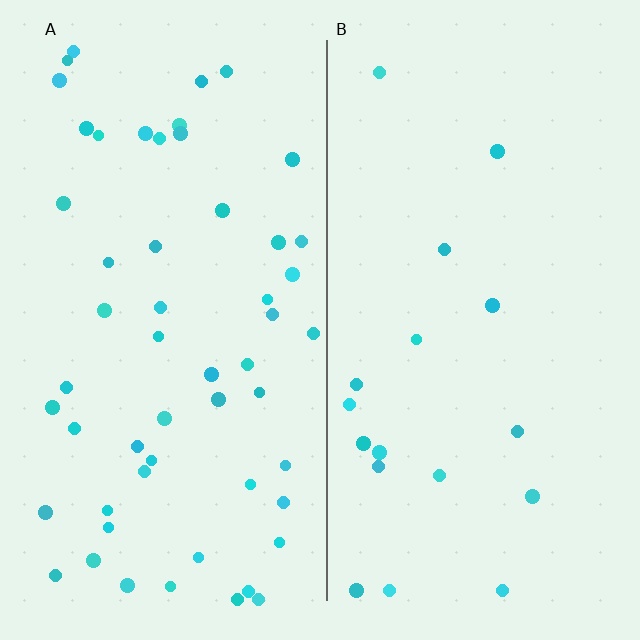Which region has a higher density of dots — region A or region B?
A (the left).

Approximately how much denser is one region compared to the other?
Approximately 3.0× — region A over region B.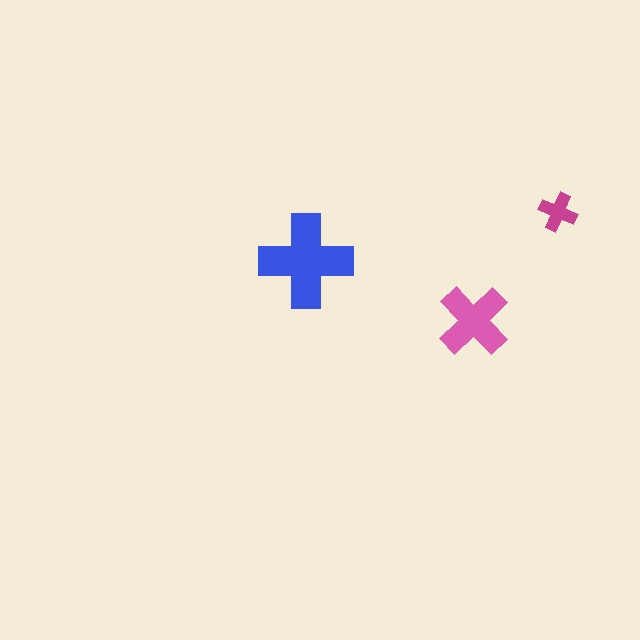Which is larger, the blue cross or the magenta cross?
The blue one.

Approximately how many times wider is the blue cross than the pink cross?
About 1.5 times wider.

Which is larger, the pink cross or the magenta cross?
The pink one.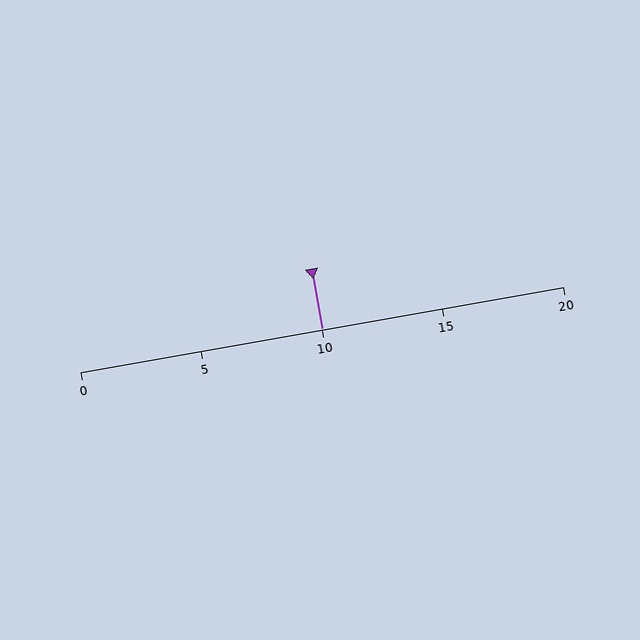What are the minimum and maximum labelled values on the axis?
The axis runs from 0 to 20.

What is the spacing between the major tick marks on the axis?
The major ticks are spaced 5 apart.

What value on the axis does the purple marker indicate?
The marker indicates approximately 10.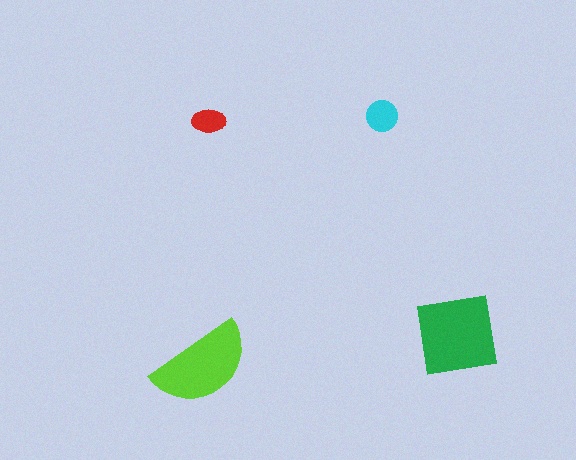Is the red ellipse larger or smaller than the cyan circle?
Smaller.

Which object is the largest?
The green square.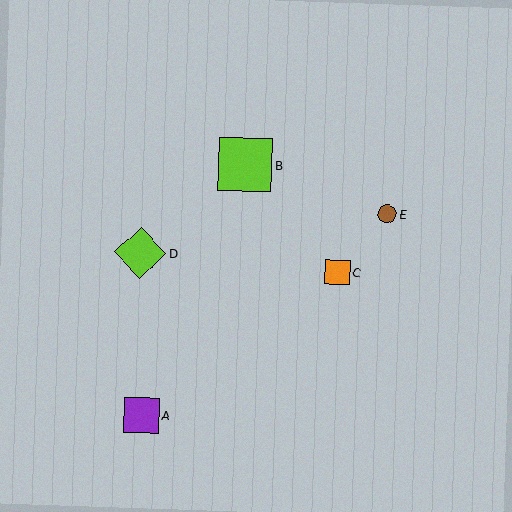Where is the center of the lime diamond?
The center of the lime diamond is at (140, 253).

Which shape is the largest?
The lime square (labeled B) is the largest.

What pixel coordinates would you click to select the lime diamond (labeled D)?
Click at (140, 253) to select the lime diamond D.